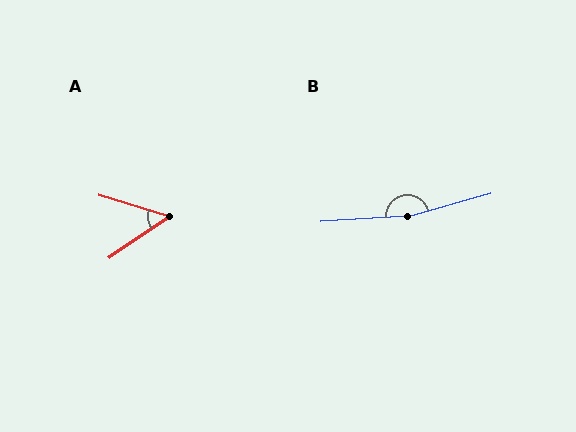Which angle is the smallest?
A, at approximately 52 degrees.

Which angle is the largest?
B, at approximately 168 degrees.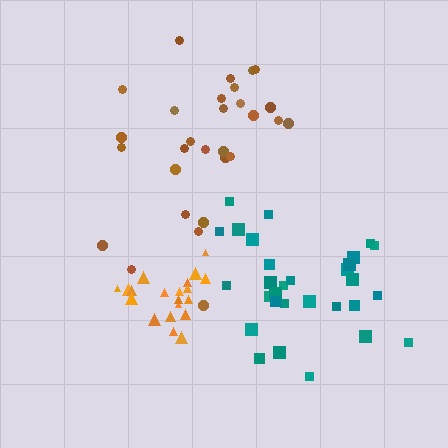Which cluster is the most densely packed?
Orange.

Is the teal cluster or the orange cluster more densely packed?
Orange.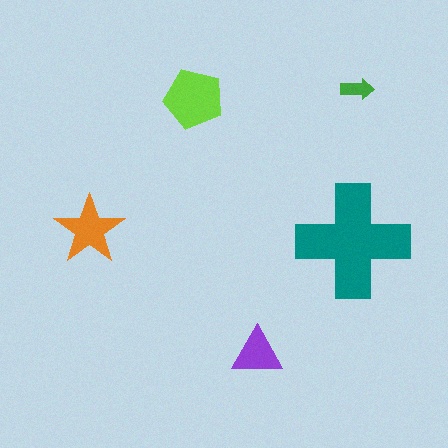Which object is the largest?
The teal cross.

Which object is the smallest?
The green arrow.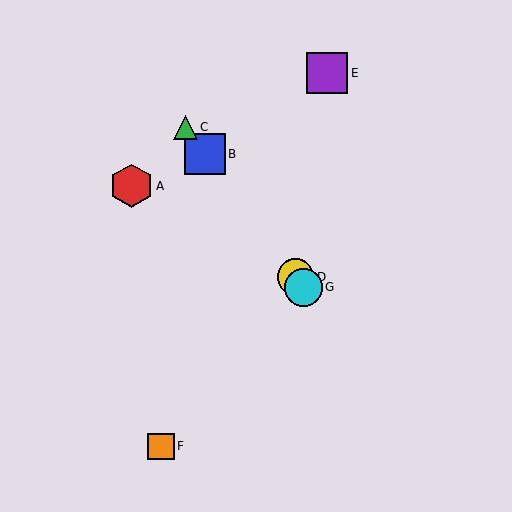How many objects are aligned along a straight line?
4 objects (B, C, D, G) are aligned along a straight line.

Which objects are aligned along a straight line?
Objects B, C, D, G are aligned along a straight line.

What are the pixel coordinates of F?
Object F is at (161, 446).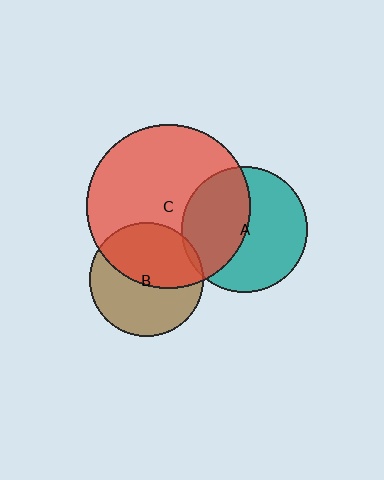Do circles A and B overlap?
Yes.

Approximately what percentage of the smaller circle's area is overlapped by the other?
Approximately 5%.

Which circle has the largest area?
Circle C (red).